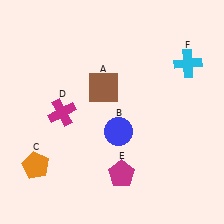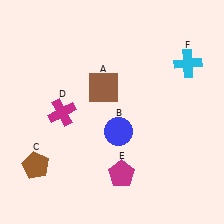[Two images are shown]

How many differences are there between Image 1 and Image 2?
There is 1 difference between the two images.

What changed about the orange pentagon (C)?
In Image 1, C is orange. In Image 2, it changed to brown.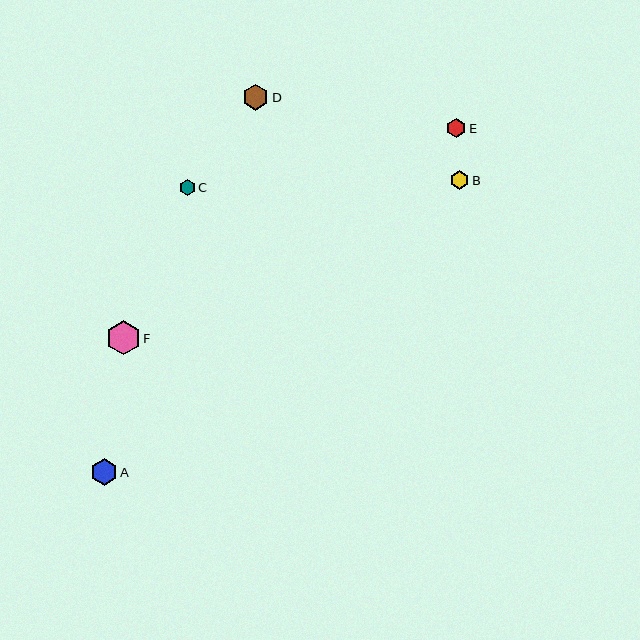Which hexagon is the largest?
Hexagon F is the largest with a size of approximately 34 pixels.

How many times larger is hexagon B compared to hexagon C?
Hexagon B is approximately 1.2 times the size of hexagon C.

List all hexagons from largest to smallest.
From largest to smallest: F, A, D, E, B, C.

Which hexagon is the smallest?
Hexagon C is the smallest with a size of approximately 16 pixels.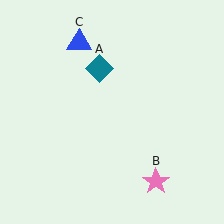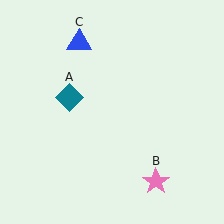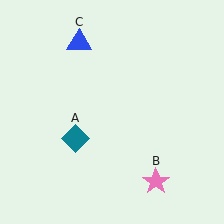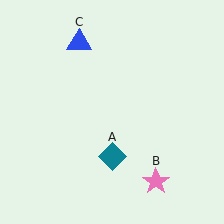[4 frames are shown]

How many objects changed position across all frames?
1 object changed position: teal diamond (object A).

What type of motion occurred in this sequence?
The teal diamond (object A) rotated counterclockwise around the center of the scene.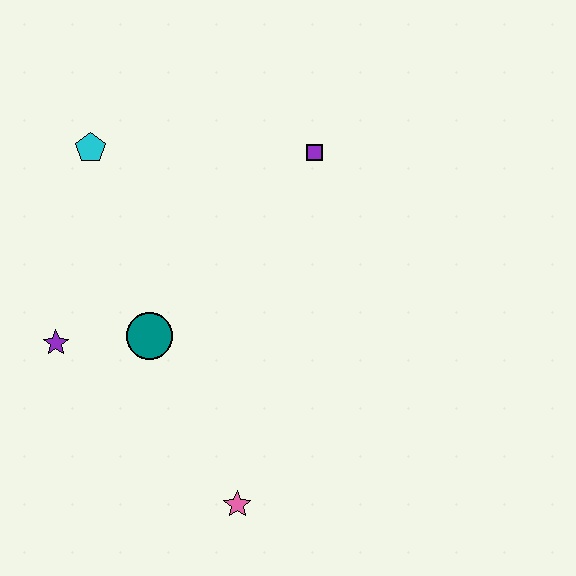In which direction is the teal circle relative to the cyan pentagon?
The teal circle is below the cyan pentagon.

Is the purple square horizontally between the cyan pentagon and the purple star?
No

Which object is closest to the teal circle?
The purple star is closest to the teal circle.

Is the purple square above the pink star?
Yes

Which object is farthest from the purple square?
The pink star is farthest from the purple square.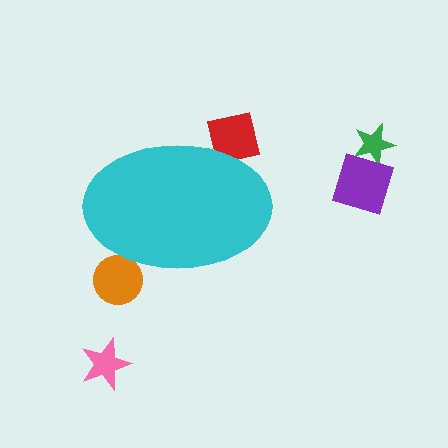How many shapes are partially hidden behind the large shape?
2 shapes are partially hidden.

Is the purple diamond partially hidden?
No, the purple diamond is fully visible.